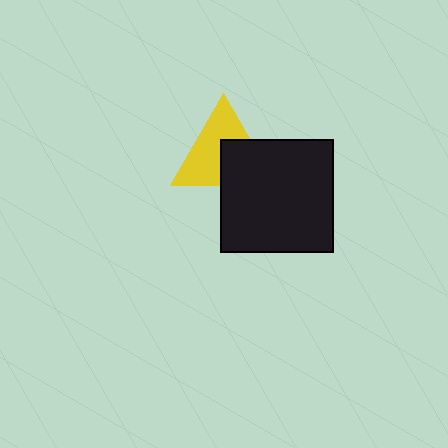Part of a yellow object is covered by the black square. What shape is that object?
It is a triangle.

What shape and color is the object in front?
The object in front is a black square.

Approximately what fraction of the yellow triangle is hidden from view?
Roughly 41% of the yellow triangle is hidden behind the black square.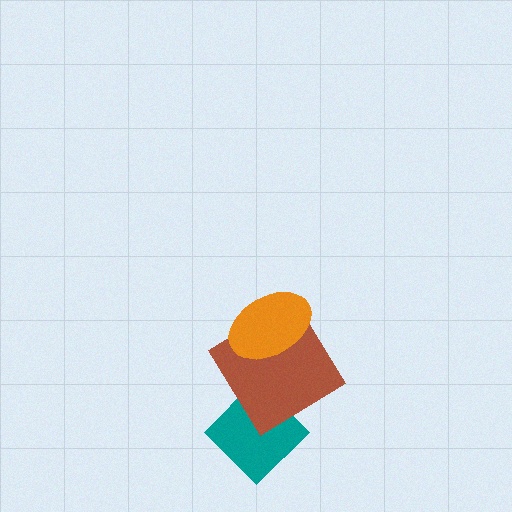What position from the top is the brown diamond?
The brown diamond is 2nd from the top.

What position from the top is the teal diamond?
The teal diamond is 3rd from the top.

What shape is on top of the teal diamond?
The brown diamond is on top of the teal diamond.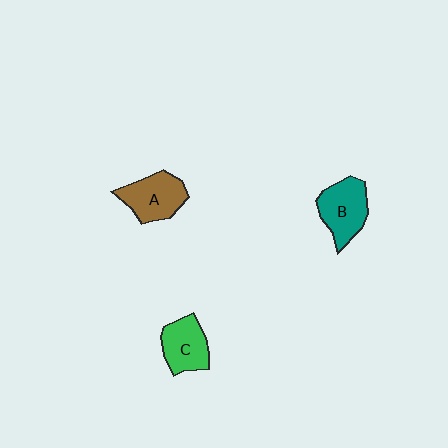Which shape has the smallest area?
Shape C (green).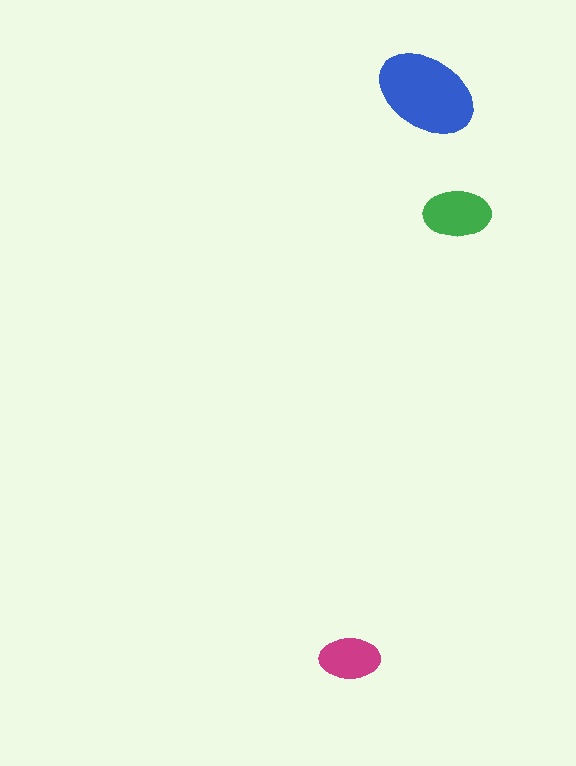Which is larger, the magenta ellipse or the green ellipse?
The green one.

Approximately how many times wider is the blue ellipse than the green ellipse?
About 1.5 times wider.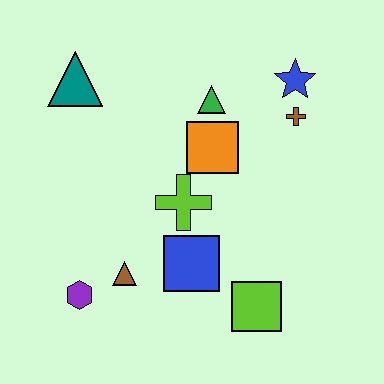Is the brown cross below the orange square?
No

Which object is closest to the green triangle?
The orange square is closest to the green triangle.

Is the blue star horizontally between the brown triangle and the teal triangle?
No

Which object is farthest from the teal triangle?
The lime square is farthest from the teal triangle.